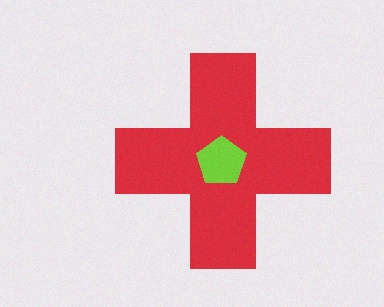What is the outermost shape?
The red cross.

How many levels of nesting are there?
2.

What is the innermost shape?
The lime pentagon.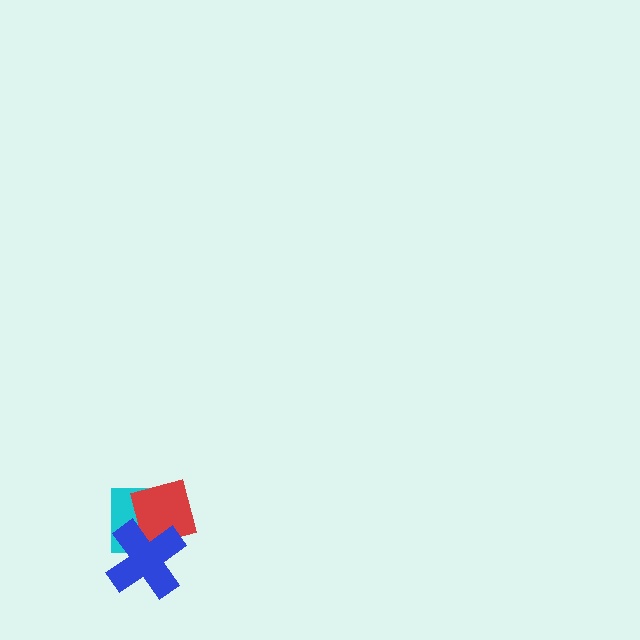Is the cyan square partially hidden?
Yes, it is partially covered by another shape.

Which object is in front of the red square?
The blue cross is in front of the red square.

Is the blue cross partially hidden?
No, no other shape covers it.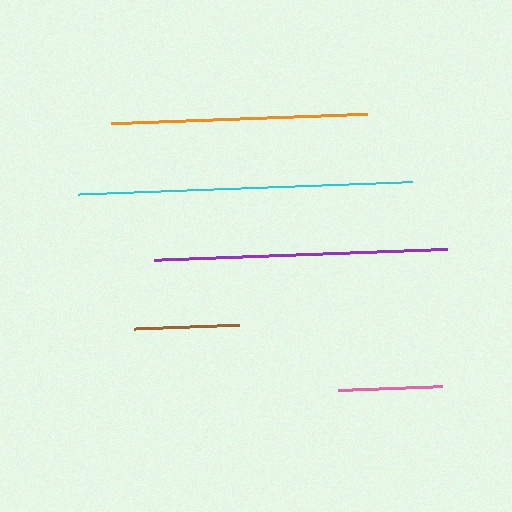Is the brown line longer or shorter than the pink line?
The brown line is longer than the pink line.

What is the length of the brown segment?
The brown segment is approximately 105 pixels long.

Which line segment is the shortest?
The pink line is the shortest at approximately 105 pixels.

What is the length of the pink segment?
The pink segment is approximately 105 pixels long.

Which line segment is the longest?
The cyan line is the longest at approximately 335 pixels.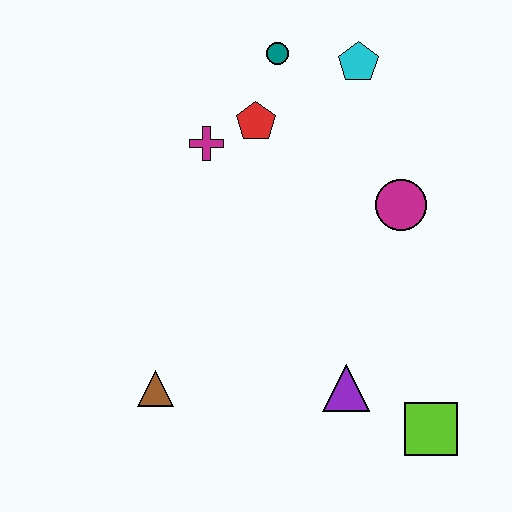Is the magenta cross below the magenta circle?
No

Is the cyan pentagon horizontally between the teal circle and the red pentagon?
No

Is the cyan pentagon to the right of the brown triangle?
Yes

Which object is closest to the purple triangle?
The lime square is closest to the purple triangle.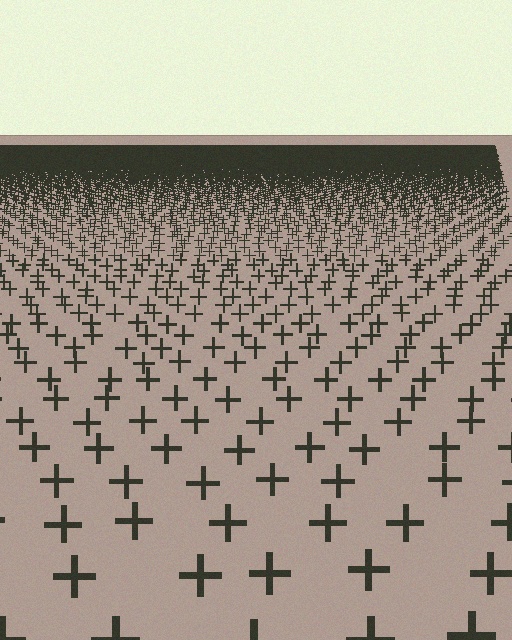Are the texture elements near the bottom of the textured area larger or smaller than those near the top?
Larger. Near the bottom, elements are closer to the viewer and appear at a bigger on-screen size.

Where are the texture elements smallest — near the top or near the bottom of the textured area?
Near the top.